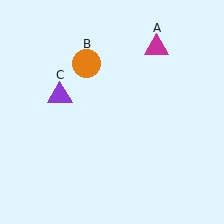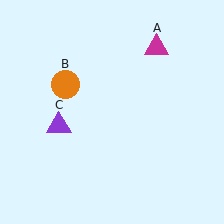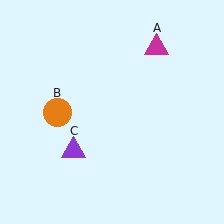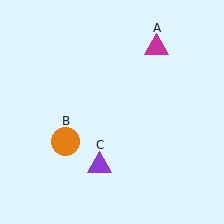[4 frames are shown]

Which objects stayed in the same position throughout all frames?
Magenta triangle (object A) remained stationary.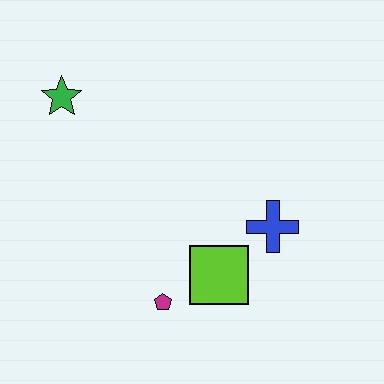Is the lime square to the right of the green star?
Yes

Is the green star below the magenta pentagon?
No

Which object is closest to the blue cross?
The lime square is closest to the blue cross.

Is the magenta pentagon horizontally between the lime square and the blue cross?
No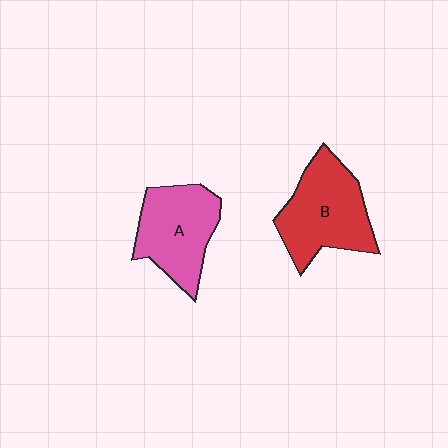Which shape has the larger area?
Shape B (red).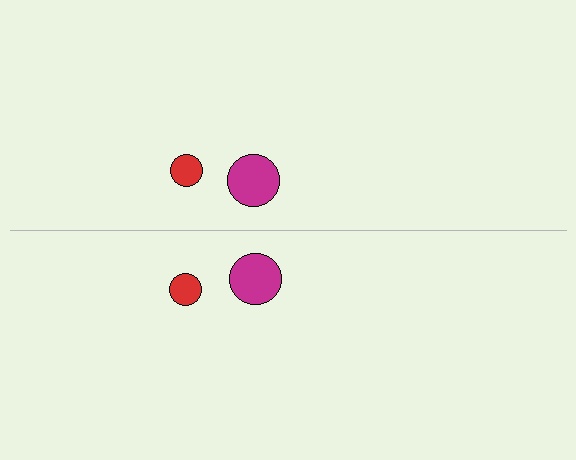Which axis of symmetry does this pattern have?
The pattern has a horizontal axis of symmetry running through the center of the image.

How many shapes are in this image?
There are 4 shapes in this image.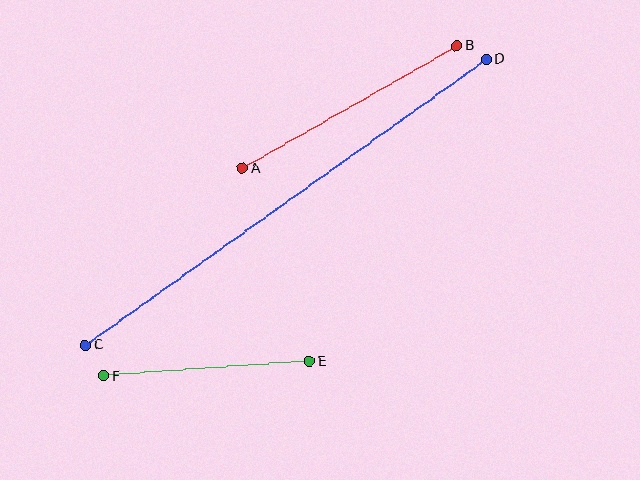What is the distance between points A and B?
The distance is approximately 247 pixels.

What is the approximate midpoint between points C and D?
The midpoint is at approximately (286, 202) pixels.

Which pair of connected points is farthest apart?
Points C and D are farthest apart.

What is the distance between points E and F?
The distance is approximately 206 pixels.